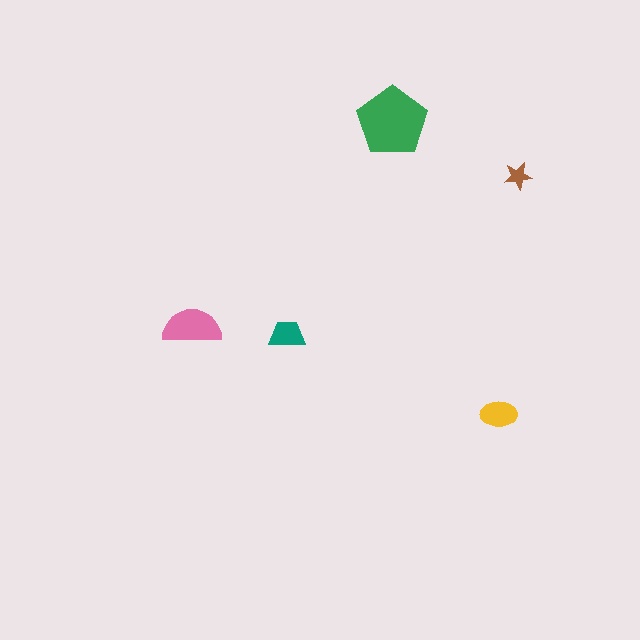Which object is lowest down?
The yellow ellipse is bottommost.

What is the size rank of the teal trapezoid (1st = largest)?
4th.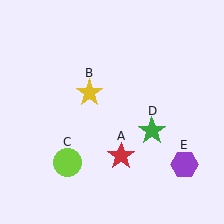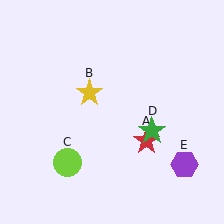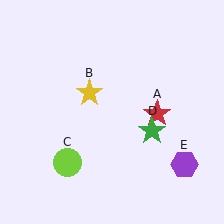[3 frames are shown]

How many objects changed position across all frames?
1 object changed position: red star (object A).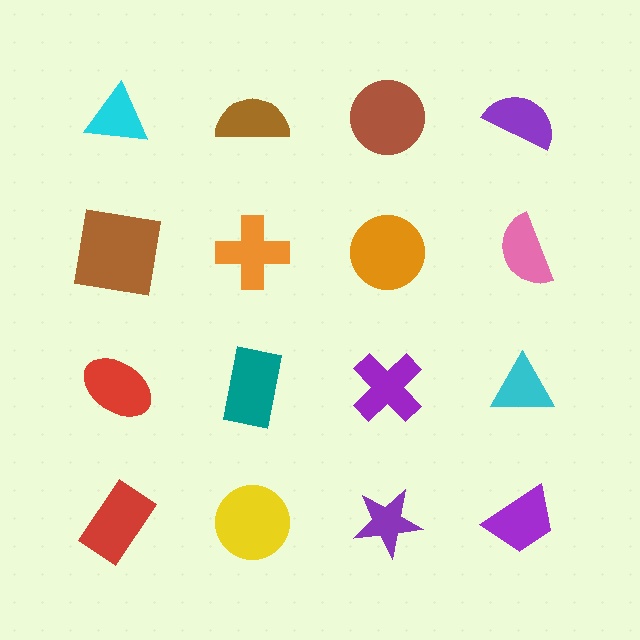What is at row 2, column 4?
A pink semicircle.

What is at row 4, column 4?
A purple trapezoid.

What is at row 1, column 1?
A cyan triangle.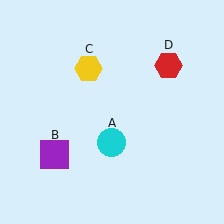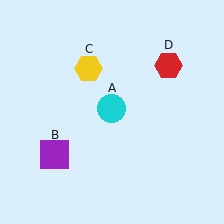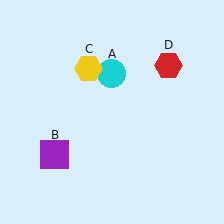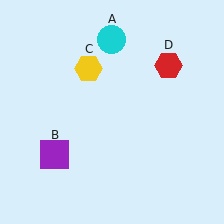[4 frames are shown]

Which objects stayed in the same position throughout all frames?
Purple square (object B) and yellow hexagon (object C) and red hexagon (object D) remained stationary.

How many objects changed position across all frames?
1 object changed position: cyan circle (object A).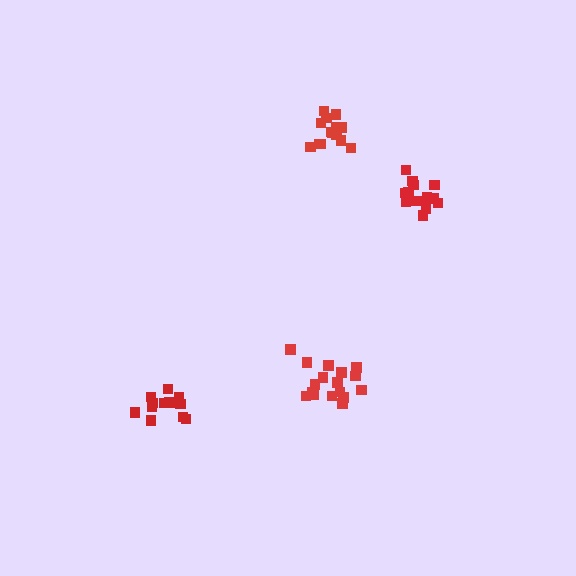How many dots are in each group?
Group 1: 17 dots, Group 2: 14 dots, Group 3: 15 dots, Group 4: 15 dots (61 total).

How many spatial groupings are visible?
There are 4 spatial groupings.